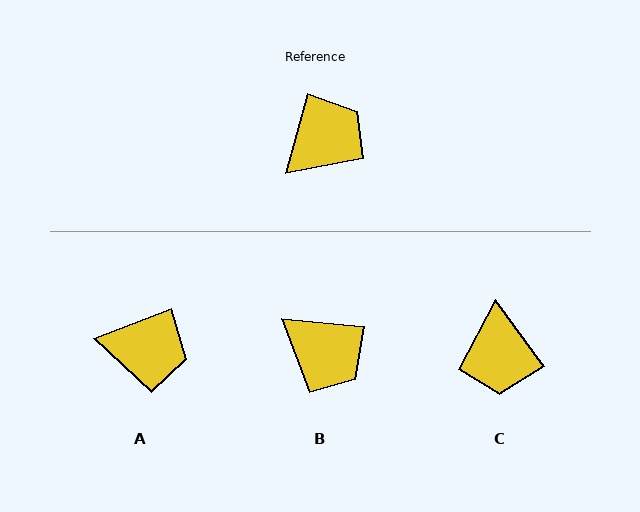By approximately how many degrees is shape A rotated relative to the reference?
Approximately 54 degrees clockwise.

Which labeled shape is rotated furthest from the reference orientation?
C, about 128 degrees away.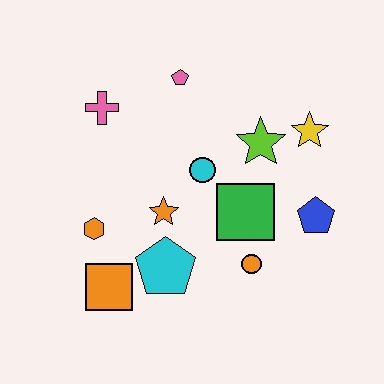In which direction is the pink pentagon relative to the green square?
The pink pentagon is above the green square.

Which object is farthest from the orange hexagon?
The yellow star is farthest from the orange hexagon.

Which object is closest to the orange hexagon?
The orange square is closest to the orange hexagon.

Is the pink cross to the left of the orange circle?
Yes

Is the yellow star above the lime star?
Yes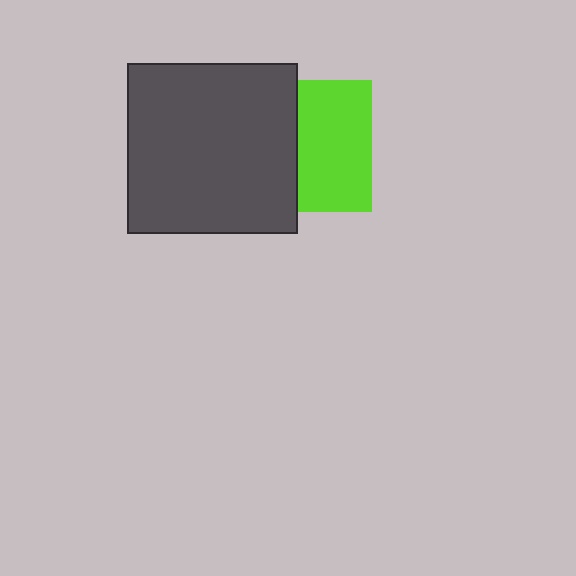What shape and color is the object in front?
The object in front is a dark gray square.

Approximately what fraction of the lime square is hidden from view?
Roughly 43% of the lime square is hidden behind the dark gray square.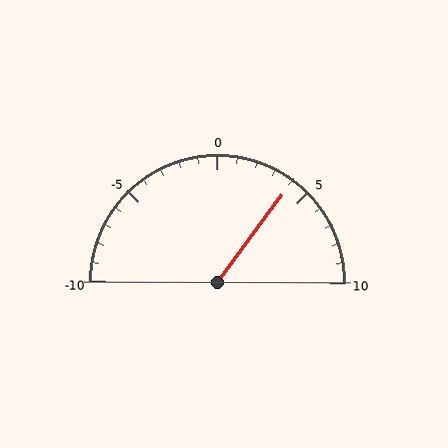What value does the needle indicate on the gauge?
The needle indicates approximately 4.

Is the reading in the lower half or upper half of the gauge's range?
The reading is in the upper half of the range (-10 to 10).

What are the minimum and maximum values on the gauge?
The gauge ranges from -10 to 10.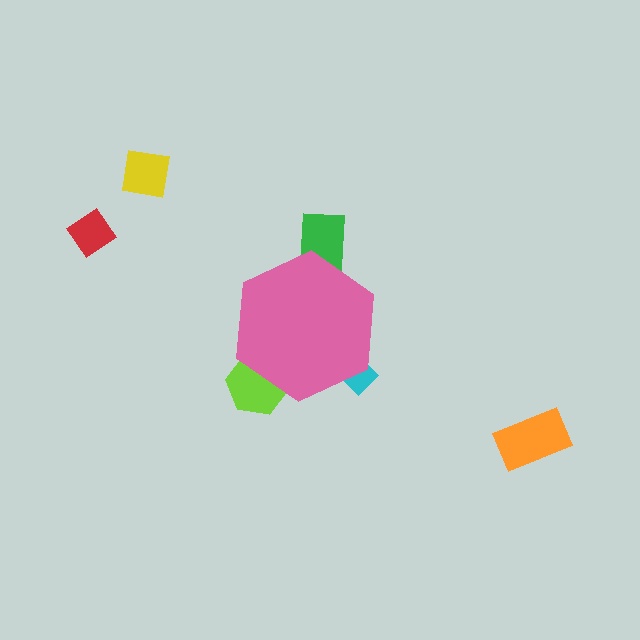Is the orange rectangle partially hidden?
No, the orange rectangle is fully visible.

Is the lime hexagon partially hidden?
Yes, the lime hexagon is partially hidden behind the pink hexagon.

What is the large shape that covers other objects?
A pink hexagon.